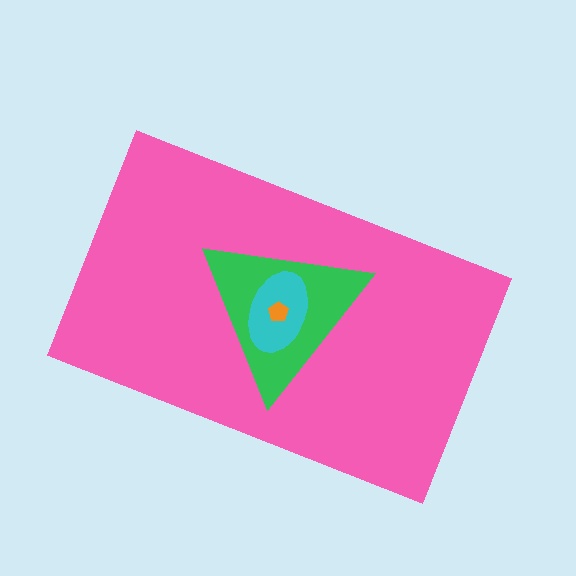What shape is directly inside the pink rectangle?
The green triangle.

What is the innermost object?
The orange pentagon.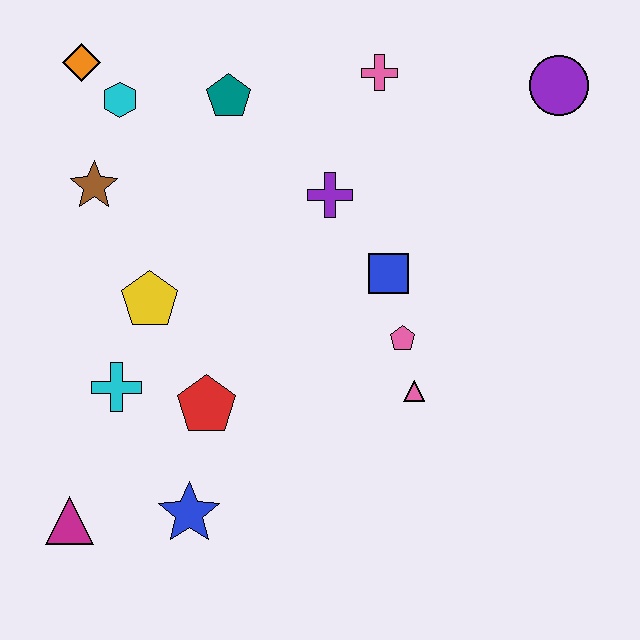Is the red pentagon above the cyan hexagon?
No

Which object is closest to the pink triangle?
The pink pentagon is closest to the pink triangle.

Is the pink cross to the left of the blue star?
No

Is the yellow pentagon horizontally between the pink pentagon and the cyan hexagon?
Yes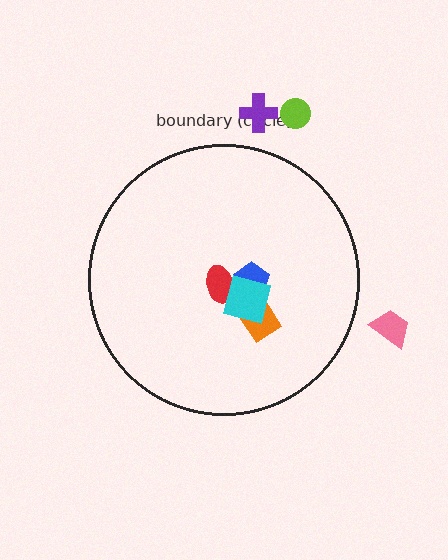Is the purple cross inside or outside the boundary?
Outside.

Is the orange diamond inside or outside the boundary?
Inside.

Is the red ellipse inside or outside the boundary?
Inside.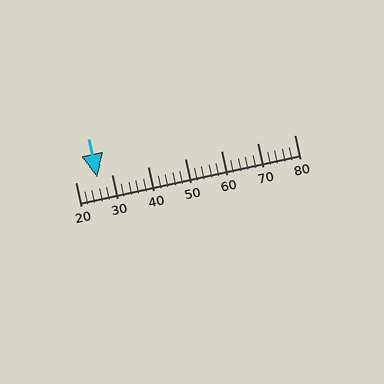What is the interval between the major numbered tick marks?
The major tick marks are spaced 10 units apart.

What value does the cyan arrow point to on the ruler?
The cyan arrow points to approximately 26.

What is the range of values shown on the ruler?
The ruler shows values from 20 to 80.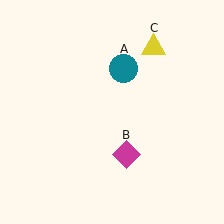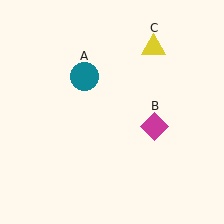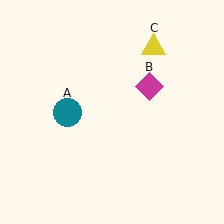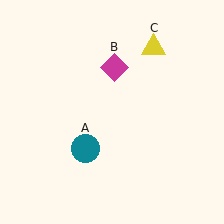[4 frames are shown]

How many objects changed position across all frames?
2 objects changed position: teal circle (object A), magenta diamond (object B).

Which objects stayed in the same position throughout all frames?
Yellow triangle (object C) remained stationary.